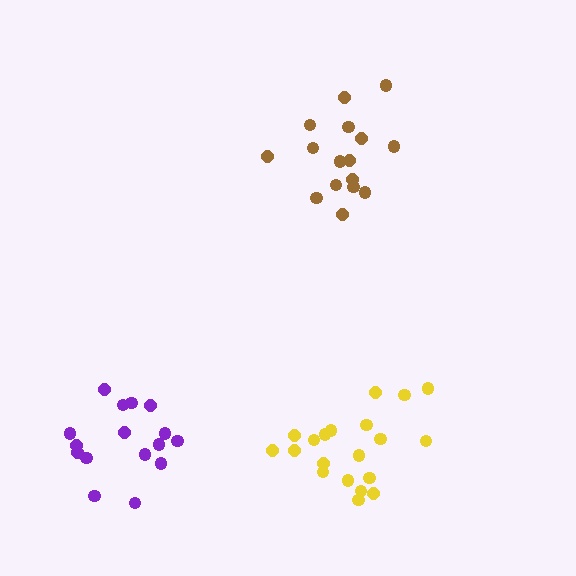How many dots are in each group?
Group 1: 16 dots, Group 2: 16 dots, Group 3: 20 dots (52 total).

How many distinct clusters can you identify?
There are 3 distinct clusters.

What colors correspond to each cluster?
The clusters are colored: brown, purple, yellow.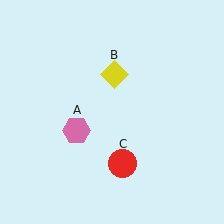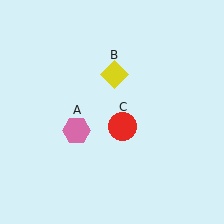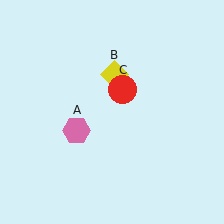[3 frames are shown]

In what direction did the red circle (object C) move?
The red circle (object C) moved up.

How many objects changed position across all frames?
1 object changed position: red circle (object C).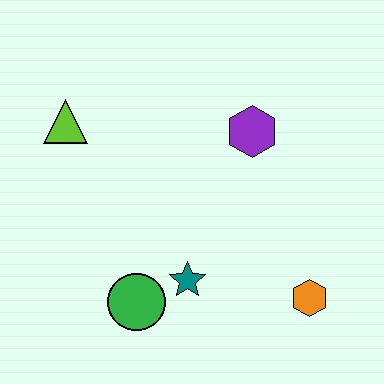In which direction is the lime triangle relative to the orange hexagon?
The lime triangle is to the left of the orange hexagon.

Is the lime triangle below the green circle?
No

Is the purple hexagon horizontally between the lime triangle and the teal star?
No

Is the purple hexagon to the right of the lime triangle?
Yes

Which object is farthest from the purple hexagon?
The green circle is farthest from the purple hexagon.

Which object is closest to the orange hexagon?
The teal star is closest to the orange hexagon.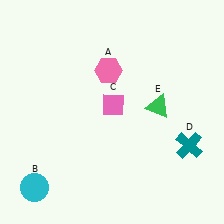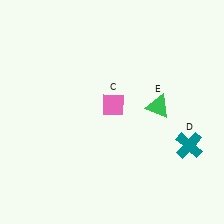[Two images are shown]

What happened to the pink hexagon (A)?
The pink hexagon (A) was removed in Image 2. It was in the top-left area of Image 1.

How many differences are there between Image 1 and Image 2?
There are 2 differences between the two images.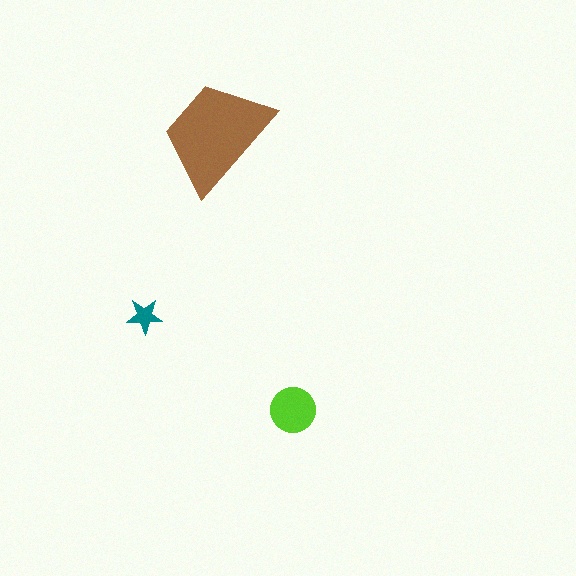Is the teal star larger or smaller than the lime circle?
Smaller.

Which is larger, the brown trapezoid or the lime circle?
The brown trapezoid.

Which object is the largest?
The brown trapezoid.